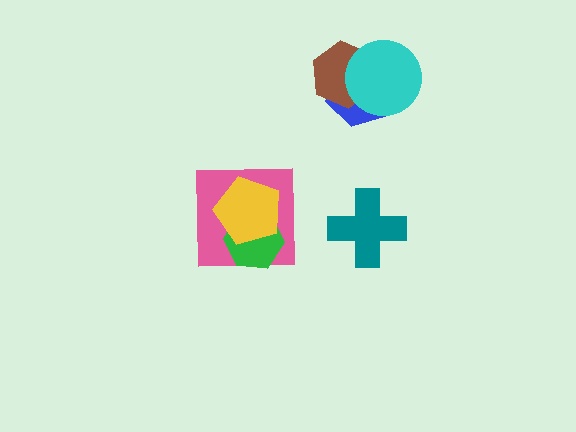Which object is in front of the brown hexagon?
The cyan circle is in front of the brown hexagon.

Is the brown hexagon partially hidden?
Yes, it is partially covered by another shape.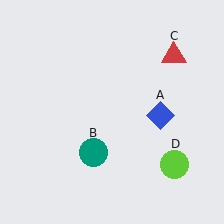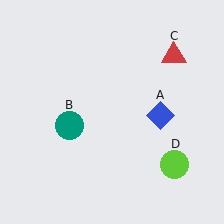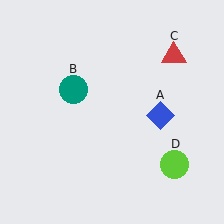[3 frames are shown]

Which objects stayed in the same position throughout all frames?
Blue diamond (object A) and red triangle (object C) and lime circle (object D) remained stationary.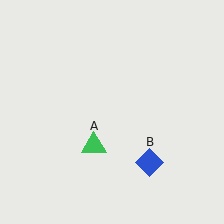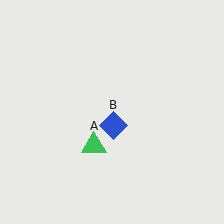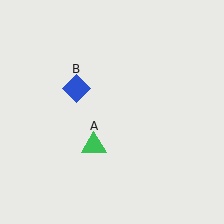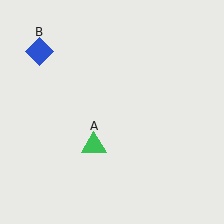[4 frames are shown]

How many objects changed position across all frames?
1 object changed position: blue diamond (object B).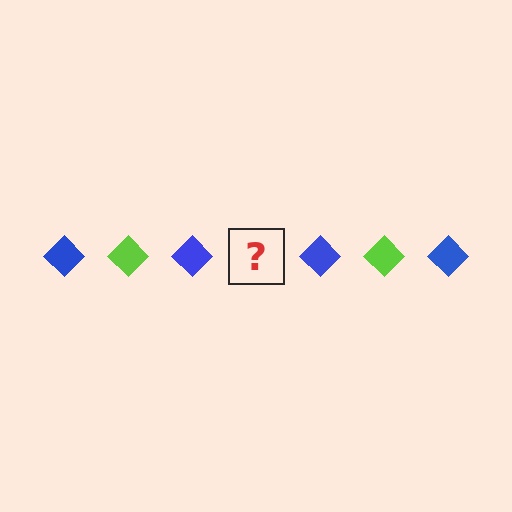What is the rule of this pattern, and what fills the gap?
The rule is that the pattern cycles through blue, lime diamonds. The gap should be filled with a lime diamond.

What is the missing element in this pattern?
The missing element is a lime diamond.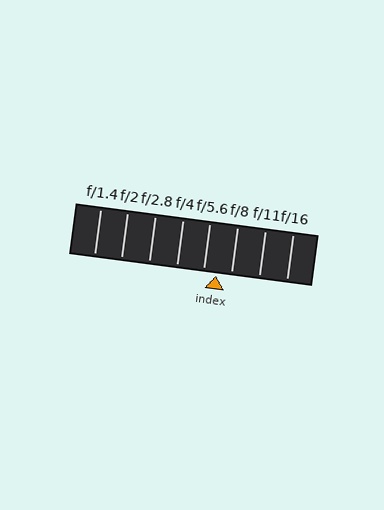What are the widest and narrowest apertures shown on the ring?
The widest aperture shown is f/1.4 and the narrowest is f/16.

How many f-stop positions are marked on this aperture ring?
There are 8 f-stop positions marked.